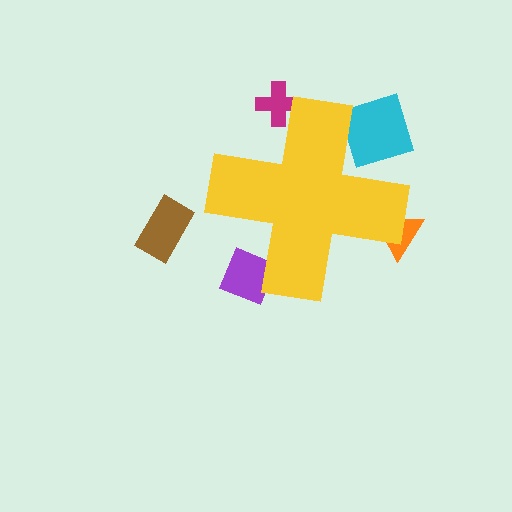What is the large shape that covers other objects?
A yellow cross.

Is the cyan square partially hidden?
Yes, the cyan square is partially hidden behind the yellow cross.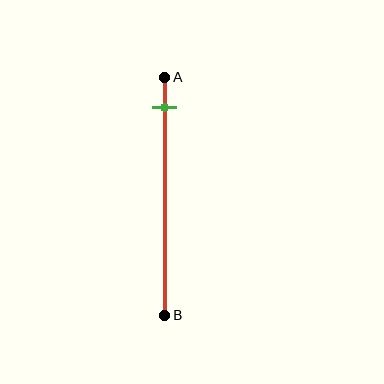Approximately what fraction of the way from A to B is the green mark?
The green mark is approximately 15% of the way from A to B.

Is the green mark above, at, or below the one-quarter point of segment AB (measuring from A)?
The green mark is above the one-quarter point of segment AB.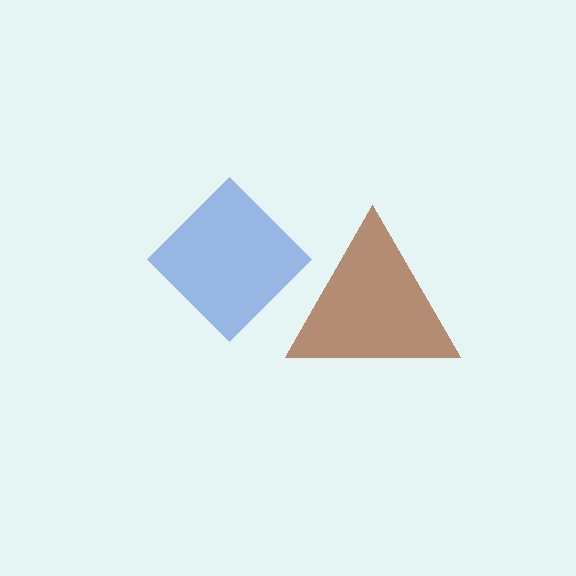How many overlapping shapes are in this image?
There are 2 overlapping shapes in the image.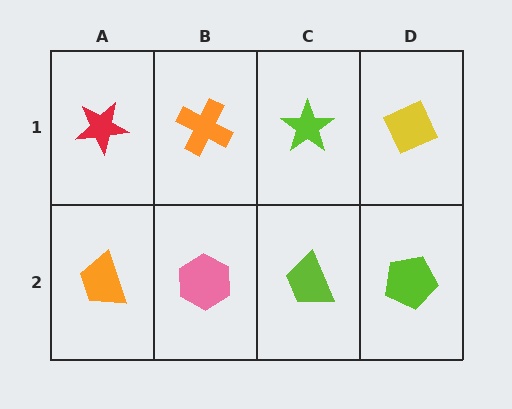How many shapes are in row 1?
4 shapes.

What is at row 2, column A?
An orange trapezoid.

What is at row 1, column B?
An orange cross.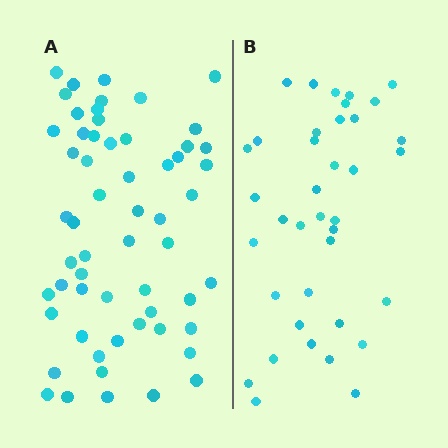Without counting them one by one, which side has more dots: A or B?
Region A (the left region) has more dots.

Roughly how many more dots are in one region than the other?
Region A has approximately 20 more dots than region B.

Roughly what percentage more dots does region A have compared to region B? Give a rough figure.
About 55% more.